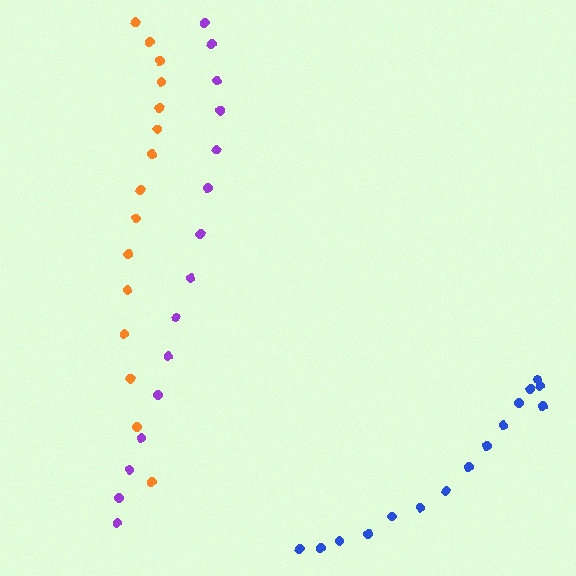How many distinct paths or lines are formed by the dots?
There are 3 distinct paths.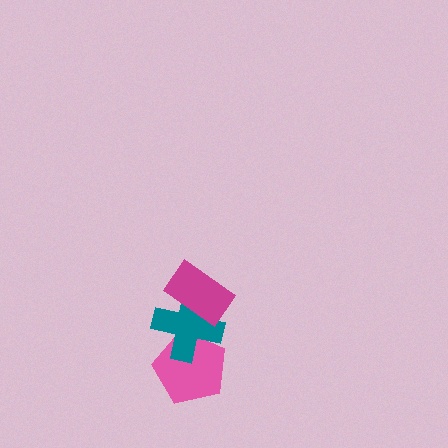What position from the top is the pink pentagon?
The pink pentagon is 3rd from the top.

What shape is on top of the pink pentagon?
The teal cross is on top of the pink pentagon.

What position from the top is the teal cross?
The teal cross is 2nd from the top.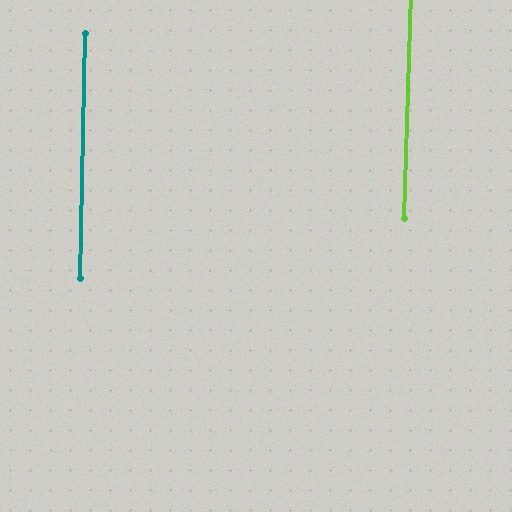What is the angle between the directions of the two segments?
Approximately 1 degree.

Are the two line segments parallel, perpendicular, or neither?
Parallel — their directions differ by only 0.6°.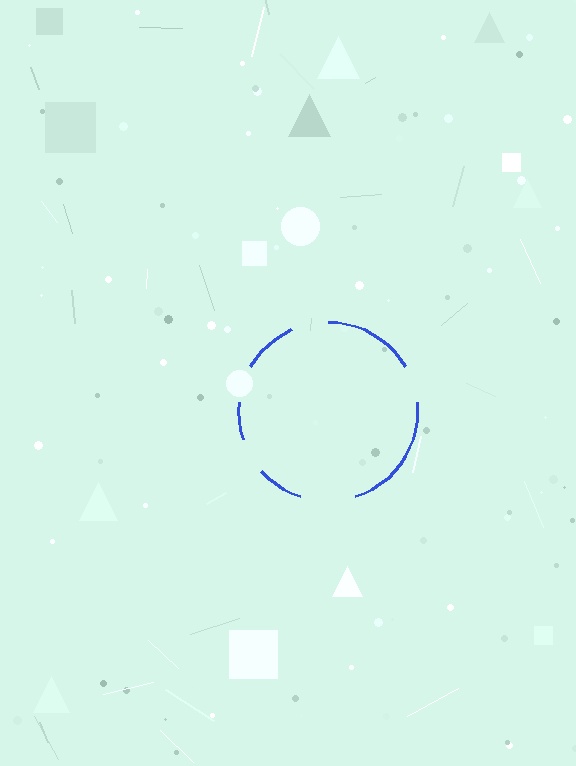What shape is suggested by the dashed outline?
The dashed outline suggests a circle.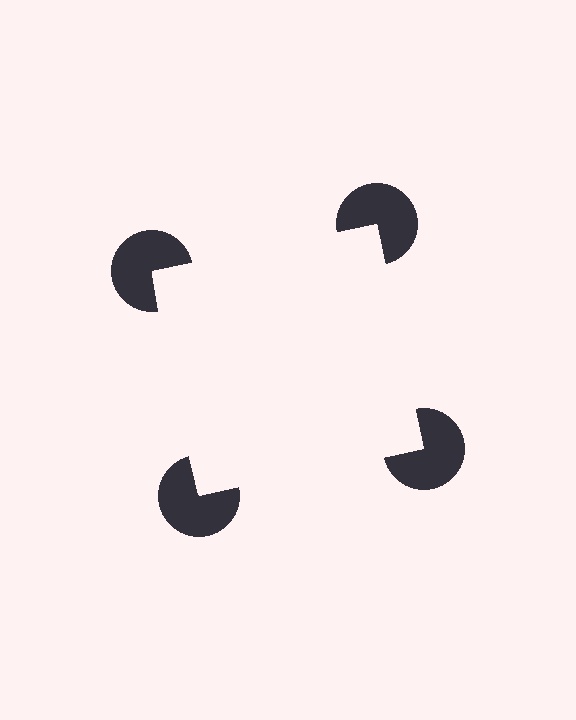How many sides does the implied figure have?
4 sides.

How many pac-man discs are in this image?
There are 4 — one at each vertex of the illusory square.